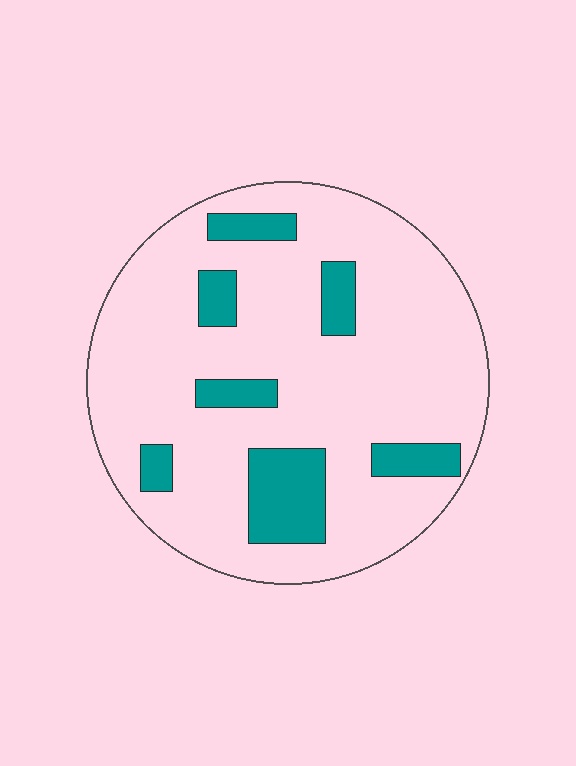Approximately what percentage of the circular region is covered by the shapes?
Approximately 15%.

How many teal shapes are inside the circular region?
7.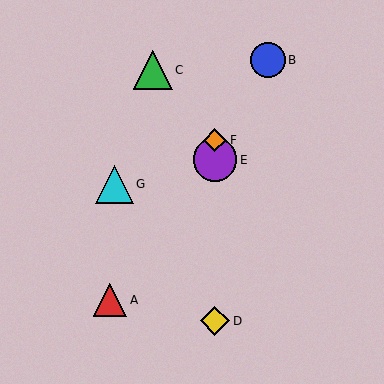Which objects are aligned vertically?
Objects D, E, F are aligned vertically.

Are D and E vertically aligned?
Yes, both are at x≈215.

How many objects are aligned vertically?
3 objects (D, E, F) are aligned vertically.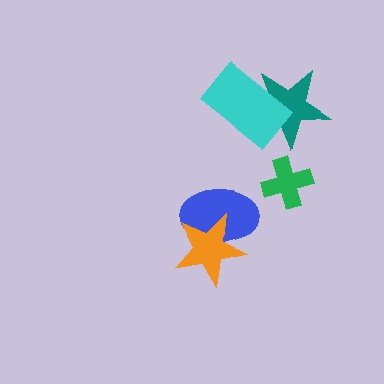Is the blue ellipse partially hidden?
Yes, it is partially covered by another shape.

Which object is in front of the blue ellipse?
The orange star is in front of the blue ellipse.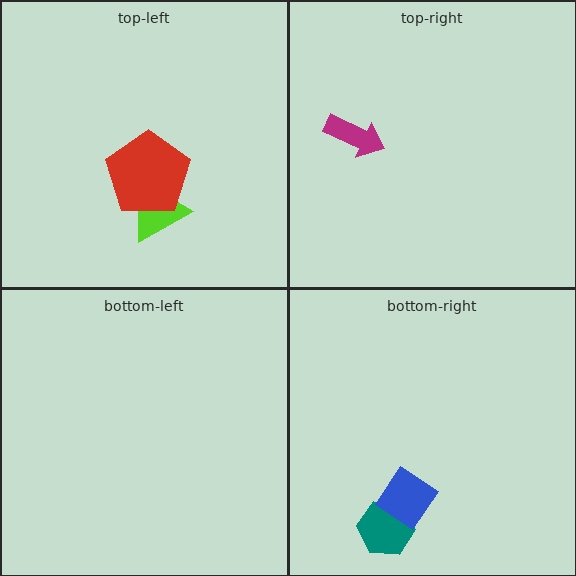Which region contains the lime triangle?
The top-left region.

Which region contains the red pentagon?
The top-left region.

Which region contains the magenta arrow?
The top-right region.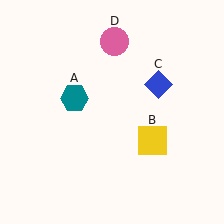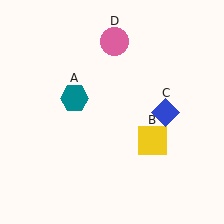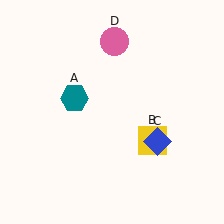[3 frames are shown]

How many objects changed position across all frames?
1 object changed position: blue diamond (object C).